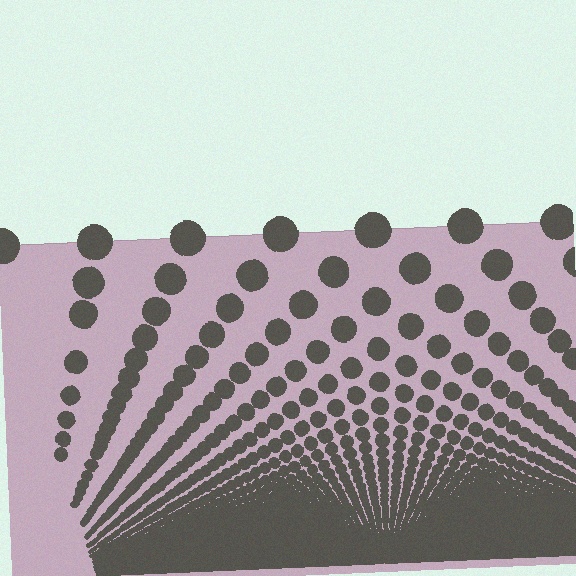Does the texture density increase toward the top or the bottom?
Density increases toward the bottom.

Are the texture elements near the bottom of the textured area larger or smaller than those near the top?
Smaller. The gradient is inverted — elements near the bottom are smaller and denser.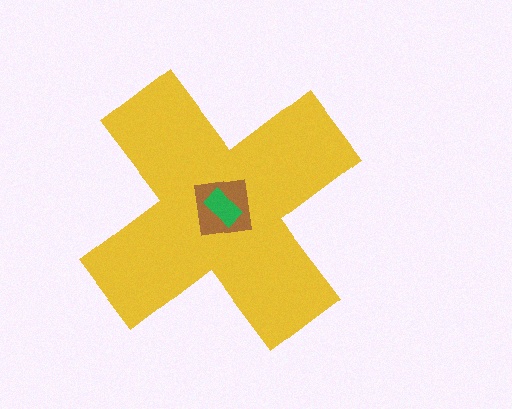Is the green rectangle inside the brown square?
Yes.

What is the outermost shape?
The yellow cross.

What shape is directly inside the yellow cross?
The brown square.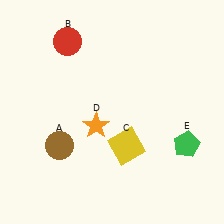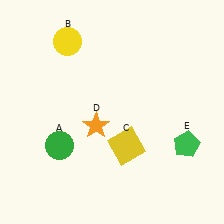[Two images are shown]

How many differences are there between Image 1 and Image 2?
There are 2 differences between the two images.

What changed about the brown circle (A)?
In Image 1, A is brown. In Image 2, it changed to green.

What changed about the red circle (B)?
In Image 1, B is red. In Image 2, it changed to yellow.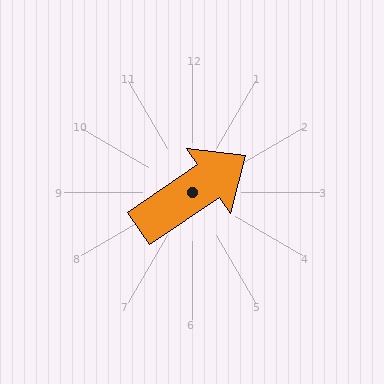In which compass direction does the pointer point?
Northeast.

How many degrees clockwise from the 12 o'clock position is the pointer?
Approximately 56 degrees.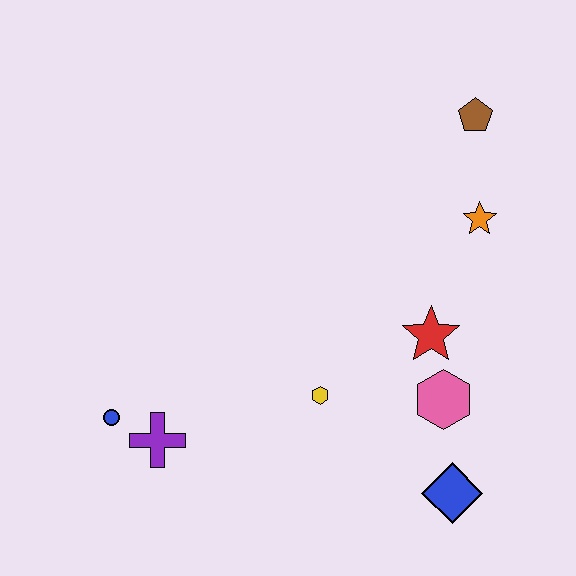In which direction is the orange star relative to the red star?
The orange star is above the red star.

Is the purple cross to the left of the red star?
Yes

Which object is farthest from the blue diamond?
The brown pentagon is farthest from the blue diamond.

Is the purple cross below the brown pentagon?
Yes